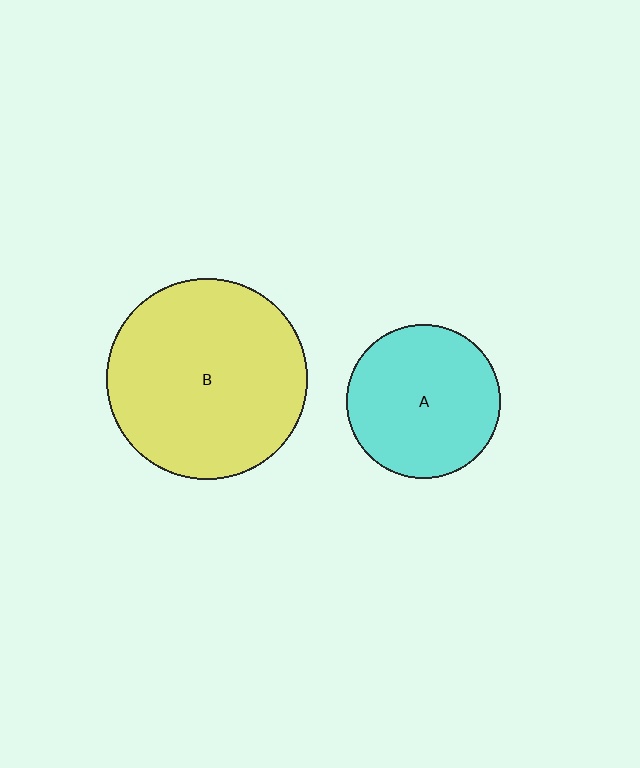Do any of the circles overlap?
No, none of the circles overlap.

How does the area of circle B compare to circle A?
Approximately 1.7 times.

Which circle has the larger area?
Circle B (yellow).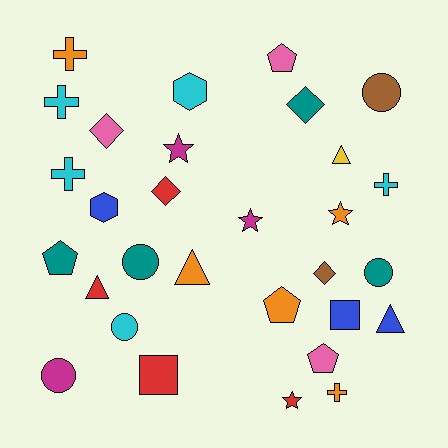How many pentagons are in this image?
There are 4 pentagons.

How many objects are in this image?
There are 30 objects.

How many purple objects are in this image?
There are no purple objects.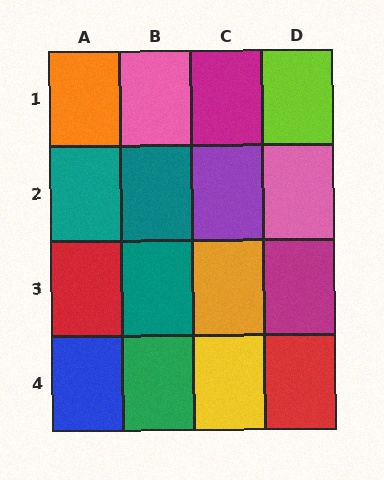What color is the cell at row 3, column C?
Orange.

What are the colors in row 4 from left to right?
Blue, green, yellow, red.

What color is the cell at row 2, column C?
Purple.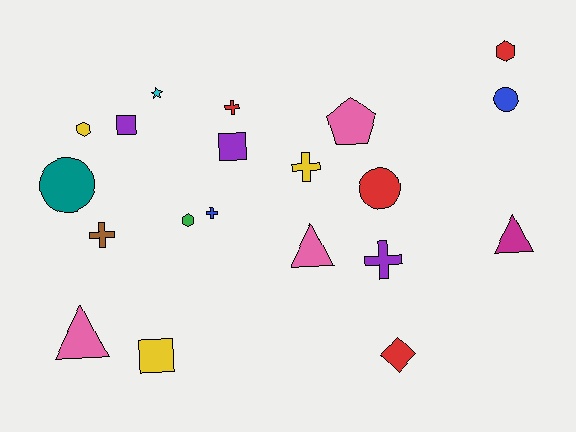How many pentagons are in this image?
There is 1 pentagon.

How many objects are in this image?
There are 20 objects.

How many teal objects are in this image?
There is 1 teal object.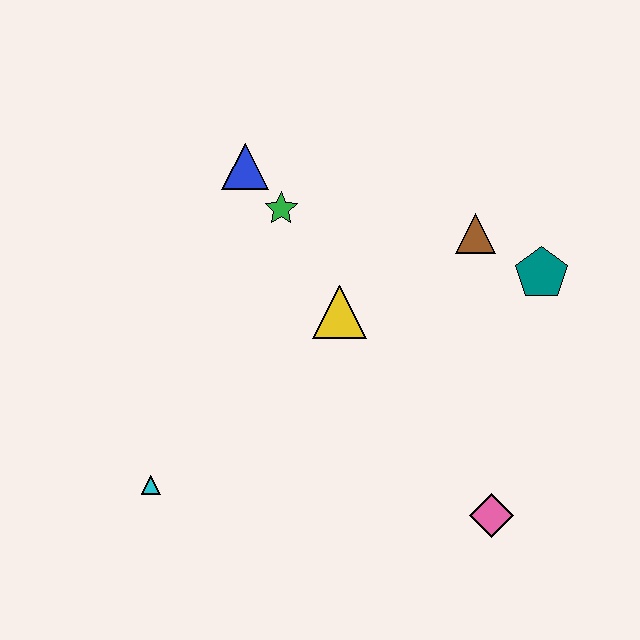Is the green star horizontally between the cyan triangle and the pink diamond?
Yes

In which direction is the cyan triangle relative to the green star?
The cyan triangle is below the green star.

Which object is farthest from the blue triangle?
The pink diamond is farthest from the blue triangle.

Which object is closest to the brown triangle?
The teal pentagon is closest to the brown triangle.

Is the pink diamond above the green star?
No